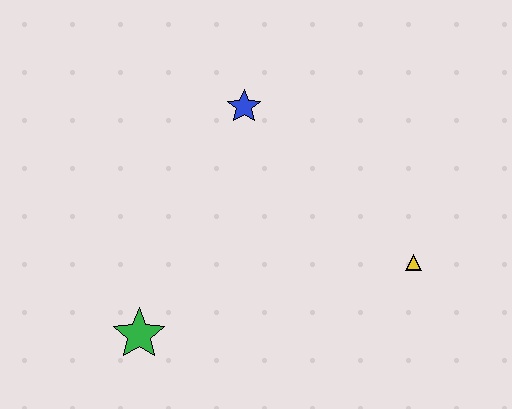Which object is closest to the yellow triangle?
The blue star is closest to the yellow triangle.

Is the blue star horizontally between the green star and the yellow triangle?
Yes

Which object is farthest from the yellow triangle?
The green star is farthest from the yellow triangle.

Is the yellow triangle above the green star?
Yes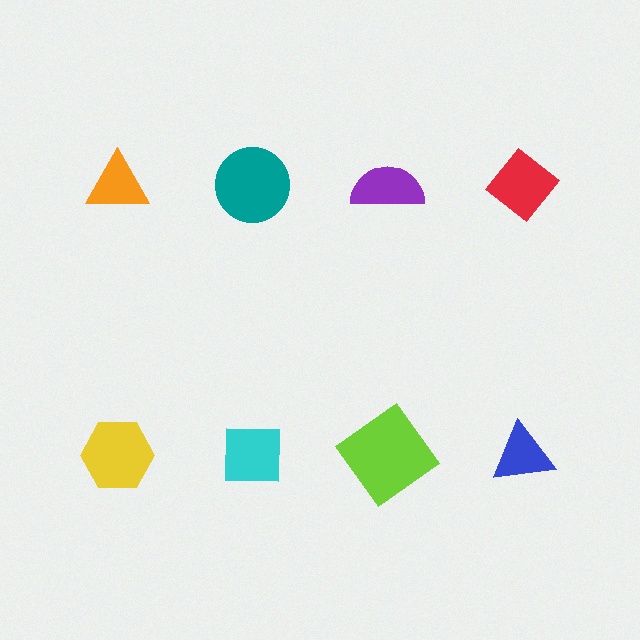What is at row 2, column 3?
A lime diamond.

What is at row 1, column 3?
A purple semicircle.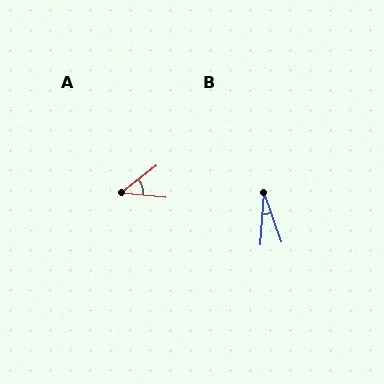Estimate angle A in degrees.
Approximately 44 degrees.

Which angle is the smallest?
B, at approximately 24 degrees.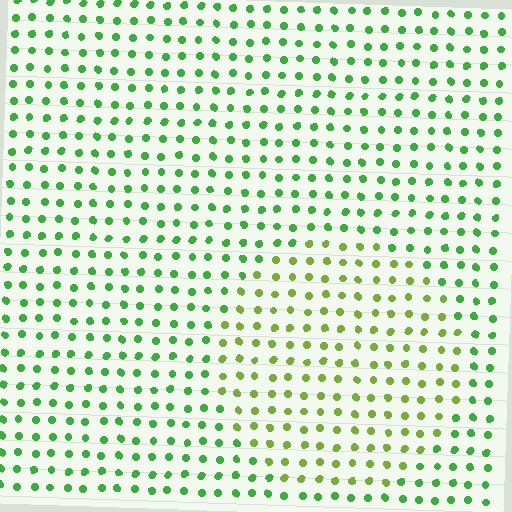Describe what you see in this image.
The image is filled with small green elements in a uniform arrangement. A circle-shaped region is visible where the elements are tinted to a slightly different hue, forming a subtle color boundary.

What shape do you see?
I see a circle.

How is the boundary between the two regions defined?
The boundary is defined purely by a slight shift in hue (about 33 degrees). Spacing, size, and orientation are identical on both sides.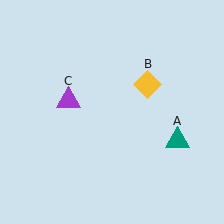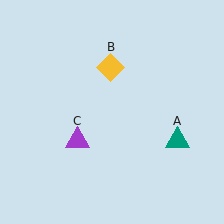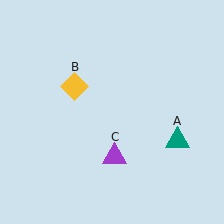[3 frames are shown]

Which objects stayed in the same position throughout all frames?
Teal triangle (object A) remained stationary.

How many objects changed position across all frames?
2 objects changed position: yellow diamond (object B), purple triangle (object C).